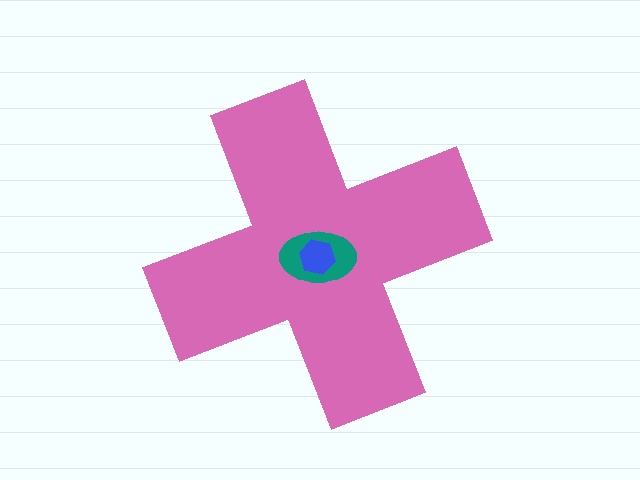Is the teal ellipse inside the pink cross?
Yes.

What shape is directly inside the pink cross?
The teal ellipse.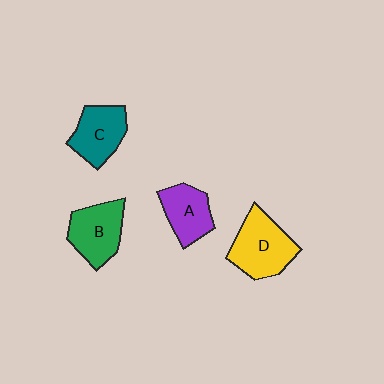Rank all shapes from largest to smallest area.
From largest to smallest: D (yellow), B (green), C (teal), A (purple).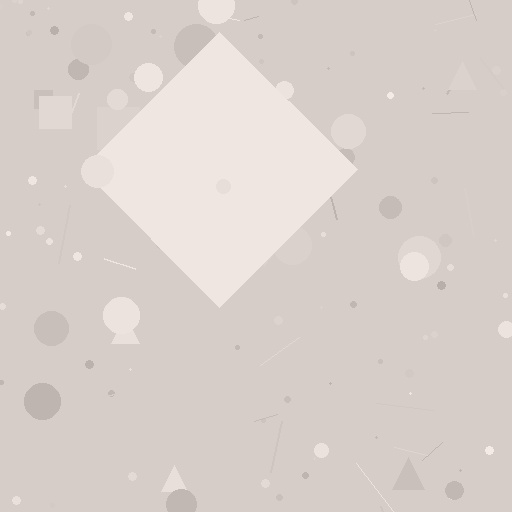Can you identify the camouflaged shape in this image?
The camouflaged shape is a diamond.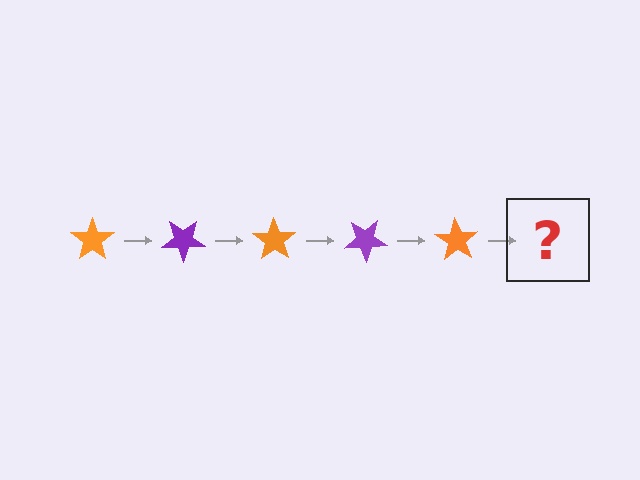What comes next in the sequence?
The next element should be a purple star, rotated 175 degrees from the start.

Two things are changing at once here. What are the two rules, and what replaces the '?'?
The two rules are that it rotates 35 degrees each step and the color cycles through orange and purple. The '?' should be a purple star, rotated 175 degrees from the start.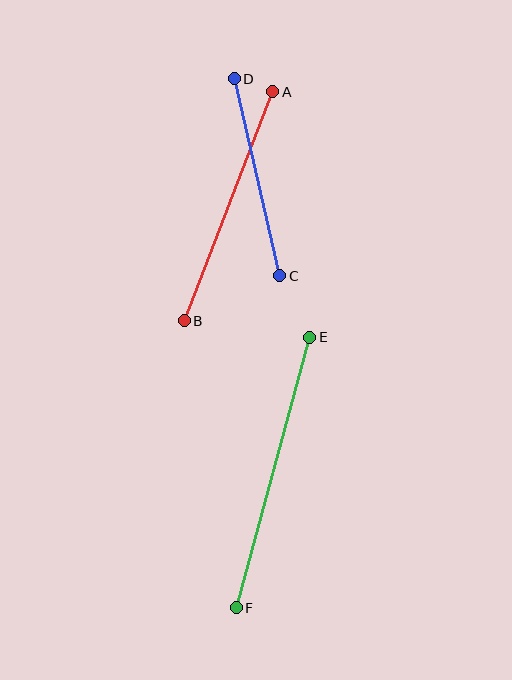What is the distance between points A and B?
The distance is approximately 246 pixels.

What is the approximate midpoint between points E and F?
The midpoint is at approximately (273, 473) pixels.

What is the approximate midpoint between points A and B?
The midpoint is at approximately (229, 206) pixels.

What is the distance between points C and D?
The distance is approximately 202 pixels.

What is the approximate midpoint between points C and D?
The midpoint is at approximately (257, 177) pixels.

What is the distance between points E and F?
The distance is approximately 280 pixels.